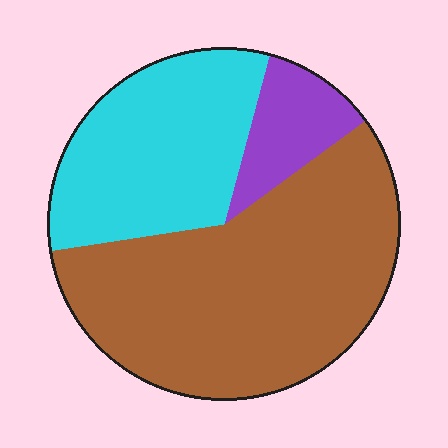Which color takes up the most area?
Brown, at roughly 55%.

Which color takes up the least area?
Purple, at roughly 10%.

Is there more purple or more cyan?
Cyan.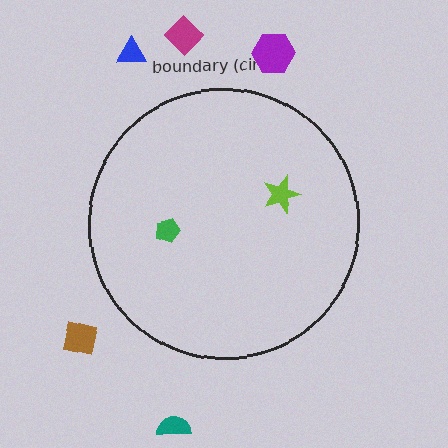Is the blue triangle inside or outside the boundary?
Outside.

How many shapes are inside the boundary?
2 inside, 5 outside.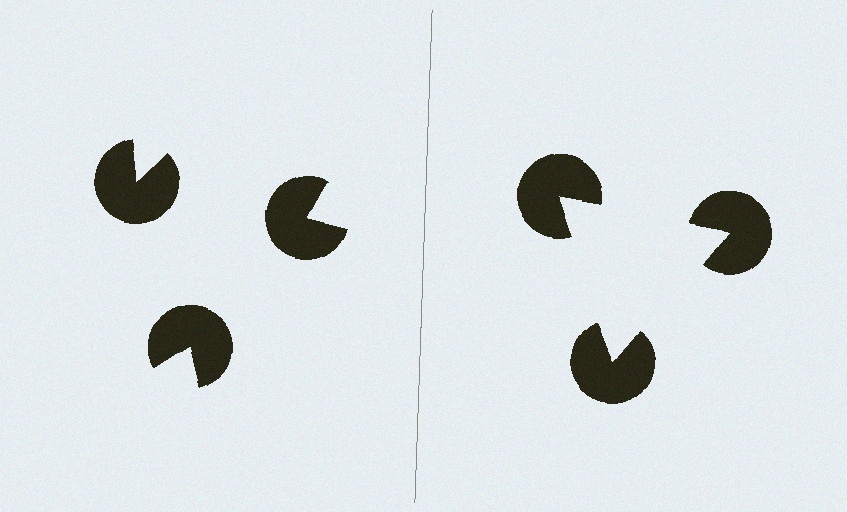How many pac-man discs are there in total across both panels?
6 — 3 on each side.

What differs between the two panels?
The pac-man discs are positioned identically on both sides; only the wedge orientations differ. On the right they align to a triangle; on the left they are misaligned.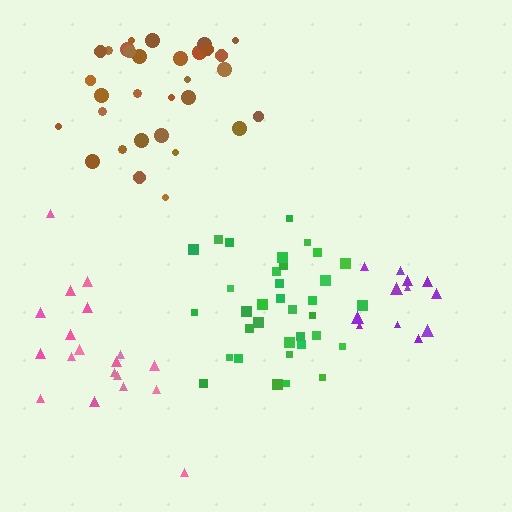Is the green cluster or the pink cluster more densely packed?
Green.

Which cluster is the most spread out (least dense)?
Pink.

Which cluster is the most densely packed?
Purple.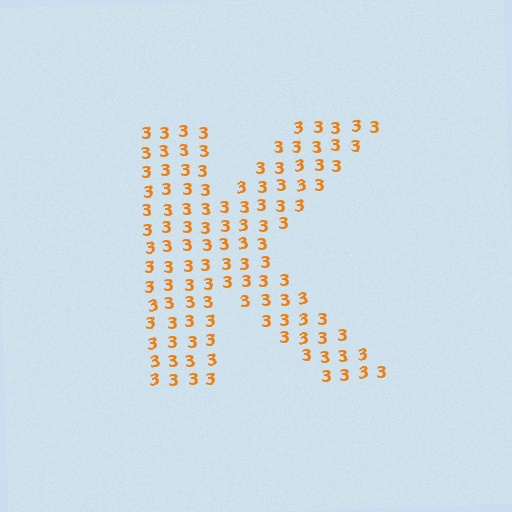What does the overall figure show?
The overall figure shows the letter K.